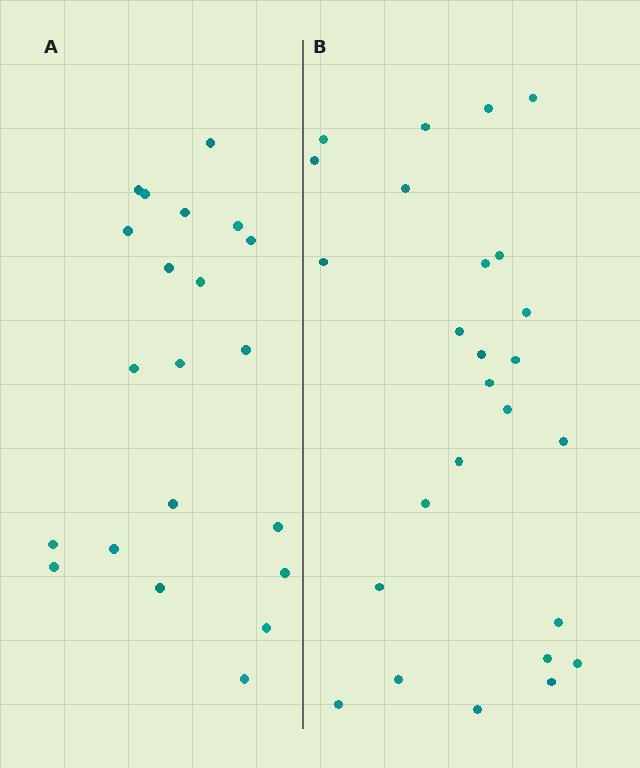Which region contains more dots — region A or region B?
Region B (the right region) has more dots.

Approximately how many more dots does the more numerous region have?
Region B has about 5 more dots than region A.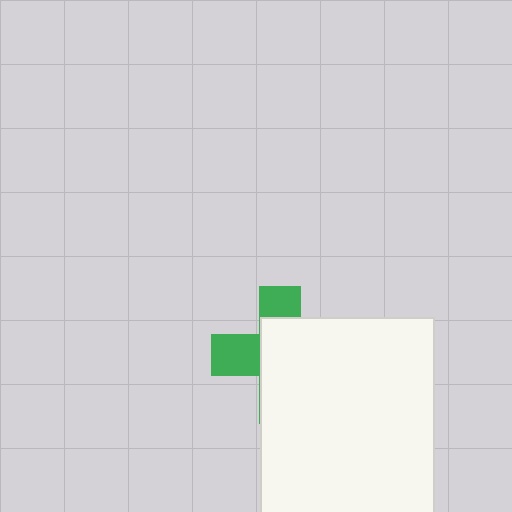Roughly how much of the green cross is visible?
A small part of it is visible (roughly 34%).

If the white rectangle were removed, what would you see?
You would see the complete green cross.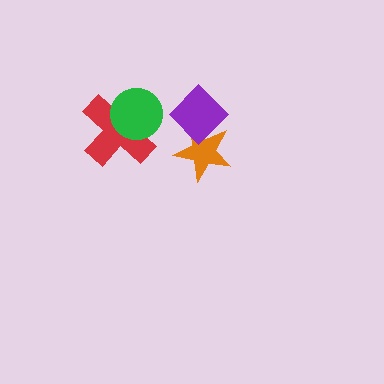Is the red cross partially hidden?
Yes, it is partially covered by another shape.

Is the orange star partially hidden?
Yes, it is partially covered by another shape.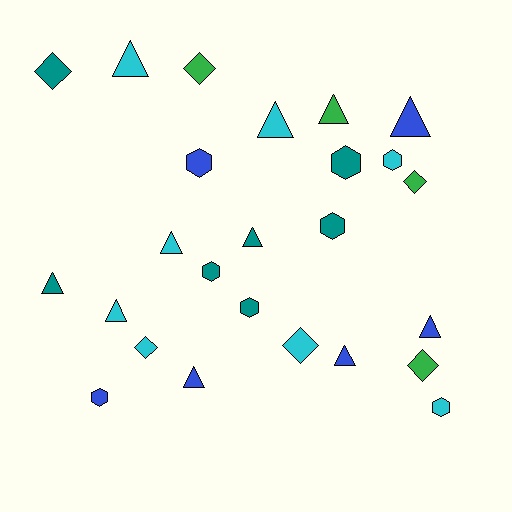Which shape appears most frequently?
Triangle, with 11 objects.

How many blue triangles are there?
There are 4 blue triangles.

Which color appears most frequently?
Cyan, with 8 objects.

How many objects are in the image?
There are 25 objects.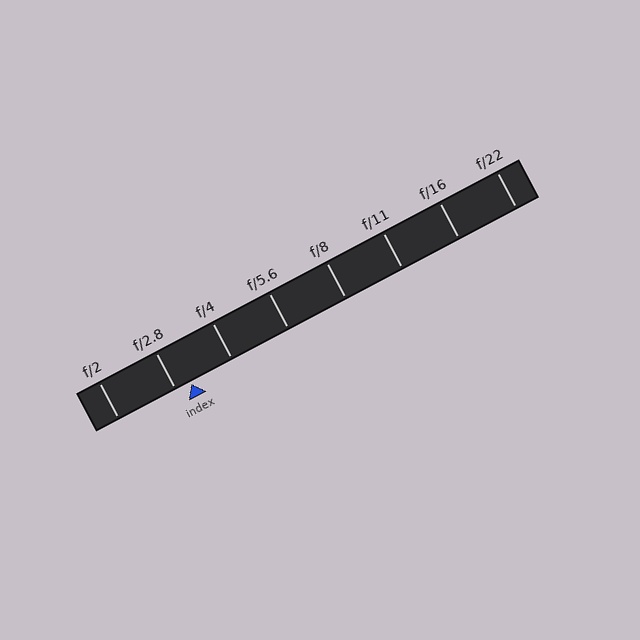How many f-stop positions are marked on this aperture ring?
There are 8 f-stop positions marked.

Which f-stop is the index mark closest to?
The index mark is closest to f/2.8.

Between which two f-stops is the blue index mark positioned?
The index mark is between f/2.8 and f/4.